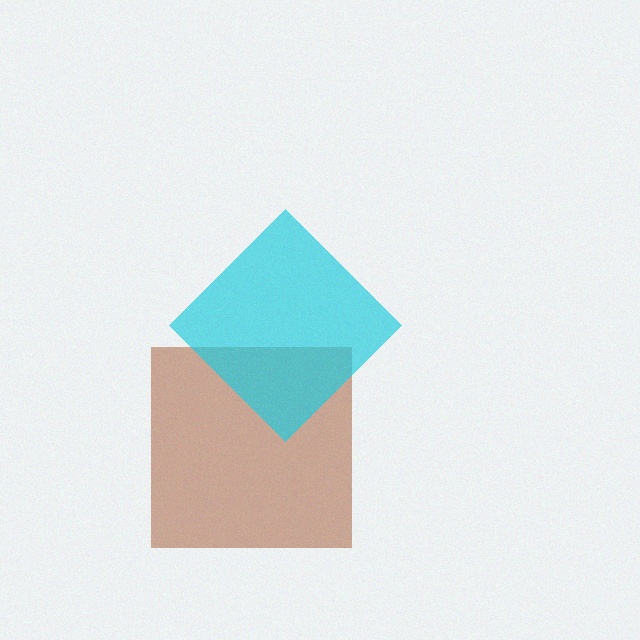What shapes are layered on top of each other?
The layered shapes are: a brown square, a cyan diamond.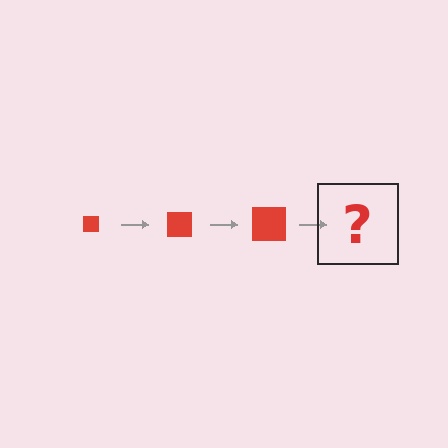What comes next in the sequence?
The next element should be a red square, larger than the previous one.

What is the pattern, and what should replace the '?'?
The pattern is that the square gets progressively larger each step. The '?' should be a red square, larger than the previous one.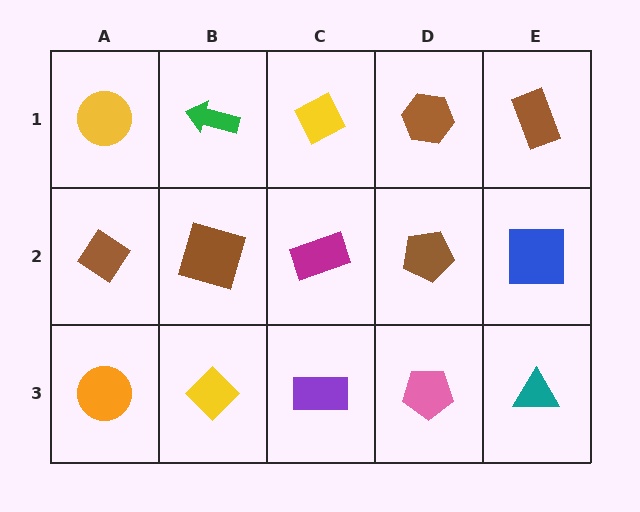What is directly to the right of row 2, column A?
A brown square.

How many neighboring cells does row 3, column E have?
2.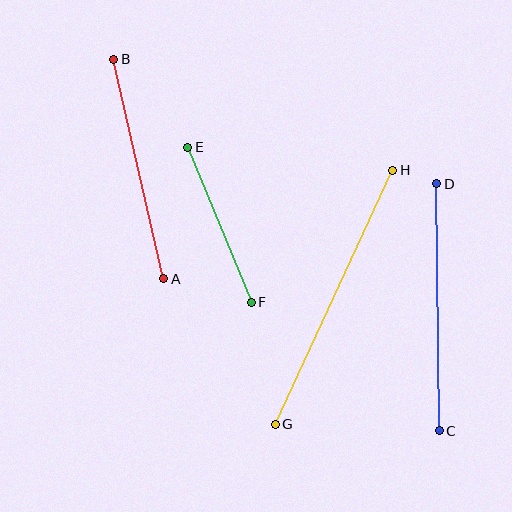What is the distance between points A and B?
The distance is approximately 225 pixels.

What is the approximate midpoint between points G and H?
The midpoint is at approximately (334, 297) pixels.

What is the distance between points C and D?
The distance is approximately 247 pixels.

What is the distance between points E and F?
The distance is approximately 167 pixels.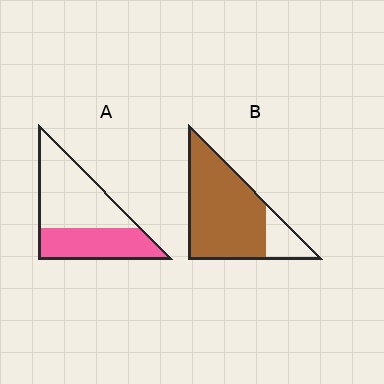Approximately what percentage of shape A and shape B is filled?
A is approximately 40% and B is approximately 80%.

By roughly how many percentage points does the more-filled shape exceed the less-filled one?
By roughly 40 percentage points (B over A).